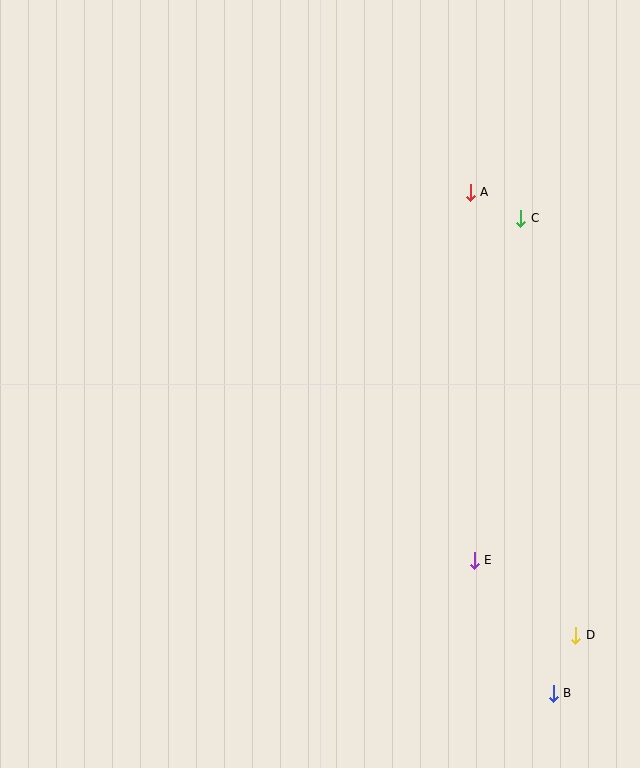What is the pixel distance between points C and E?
The distance between C and E is 345 pixels.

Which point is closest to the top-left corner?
Point A is closest to the top-left corner.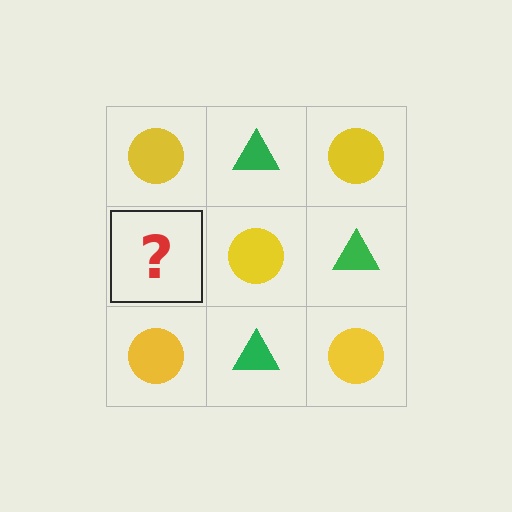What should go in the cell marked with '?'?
The missing cell should contain a green triangle.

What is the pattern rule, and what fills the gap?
The rule is that it alternates yellow circle and green triangle in a checkerboard pattern. The gap should be filled with a green triangle.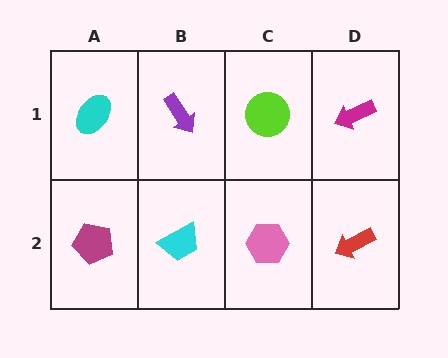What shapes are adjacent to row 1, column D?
A red arrow (row 2, column D), a lime circle (row 1, column C).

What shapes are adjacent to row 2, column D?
A magenta arrow (row 1, column D), a pink hexagon (row 2, column C).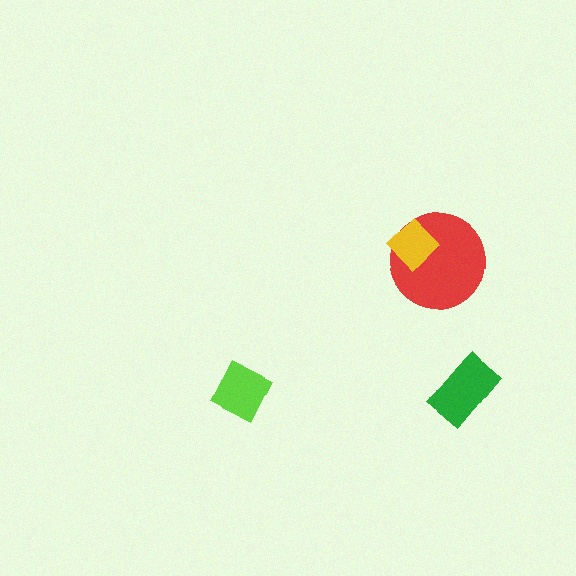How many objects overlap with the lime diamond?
0 objects overlap with the lime diamond.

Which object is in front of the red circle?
The yellow diamond is in front of the red circle.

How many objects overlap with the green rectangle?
0 objects overlap with the green rectangle.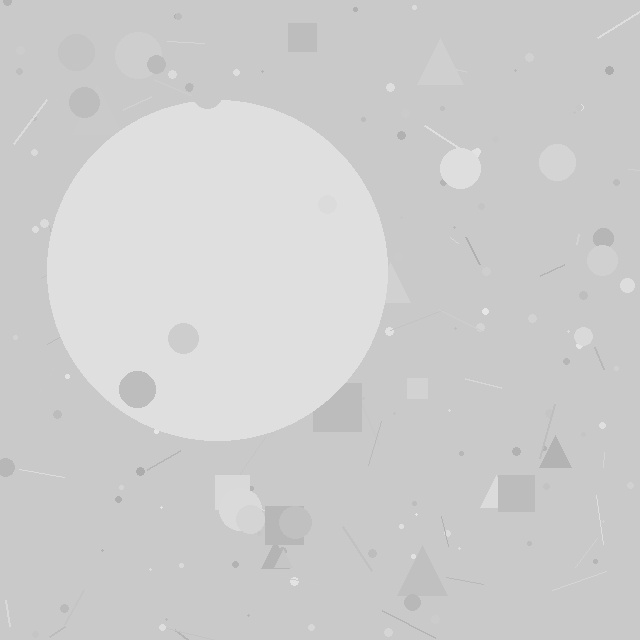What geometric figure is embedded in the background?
A circle is embedded in the background.